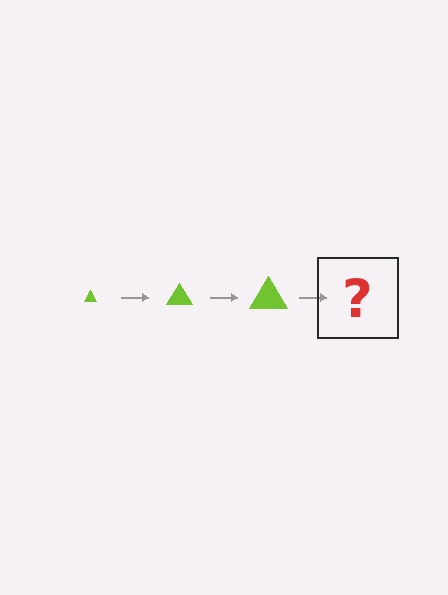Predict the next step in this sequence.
The next step is a lime triangle, larger than the previous one.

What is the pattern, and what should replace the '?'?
The pattern is that the triangle gets progressively larger each step. The '?' should be a lime triangle, larger than the previous one.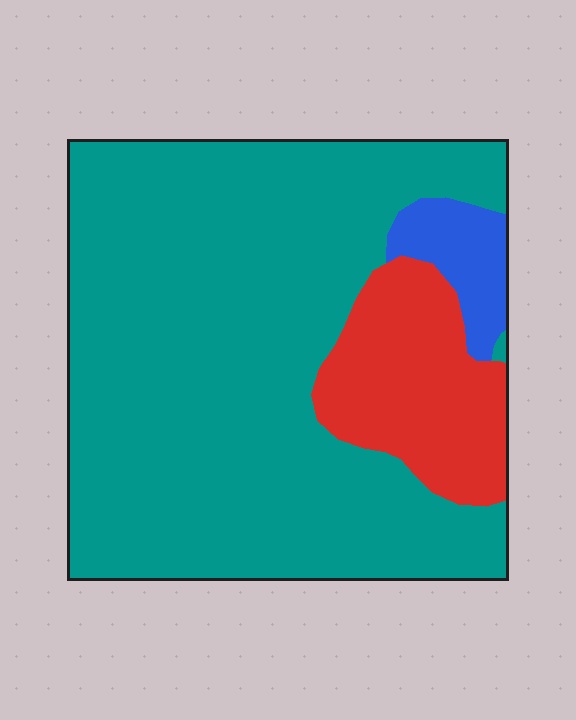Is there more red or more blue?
Red.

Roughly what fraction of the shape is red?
Red covers about 15% of the shape.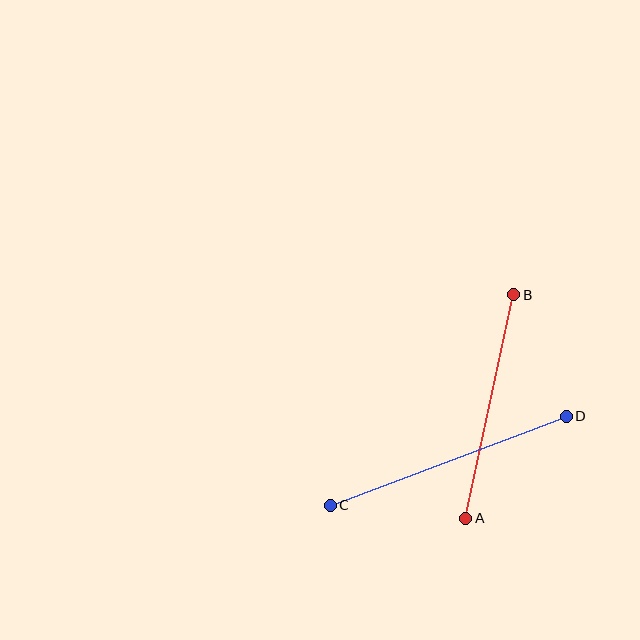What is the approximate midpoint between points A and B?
The midpoint is at approximately (490, 406) pixels.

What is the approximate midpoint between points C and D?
The midpoint is at approximately (448, 461) pixels.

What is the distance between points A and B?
The distance is approximately 228 pixels.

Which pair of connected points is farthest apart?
Points C and D are farthest apart.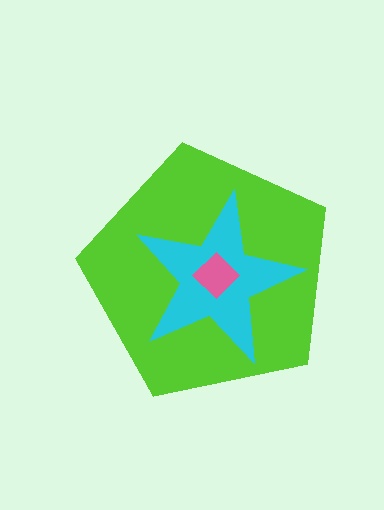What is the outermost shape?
The lime pentagon.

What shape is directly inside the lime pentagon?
The cyan star.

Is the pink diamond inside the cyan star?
Yes.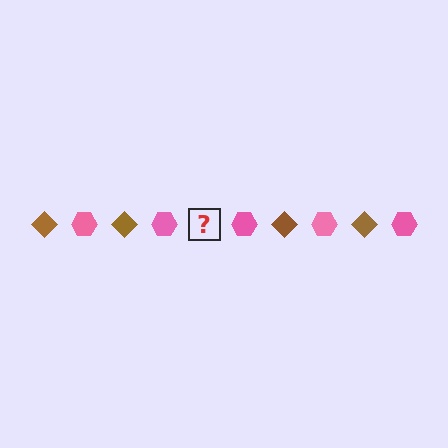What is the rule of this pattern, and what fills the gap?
The rule is that the pattern alternates between brown diamond and pink hexagon. The gap should be filled with a brown diamond.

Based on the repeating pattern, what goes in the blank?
The blank should be a brown diamond.